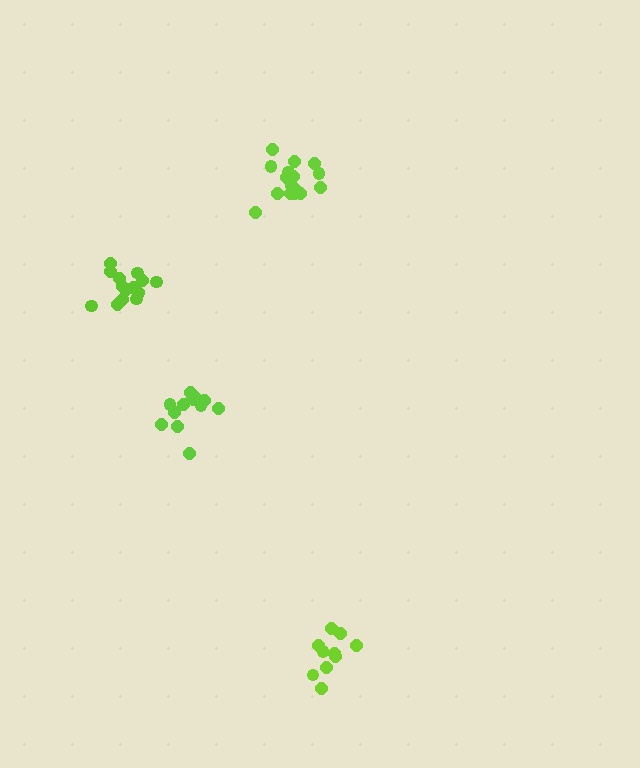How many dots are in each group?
Group 1: 16 dots, Group 2: 13 dots, Group 3: 11 dots, Group 4: 15 dots (55 total).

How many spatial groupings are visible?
There are 4 spatial groupings.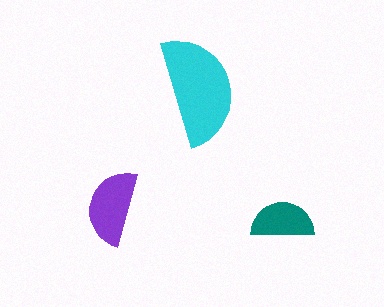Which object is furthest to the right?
The teal semicircle is rightmost.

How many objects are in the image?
There are 3 objects in the image.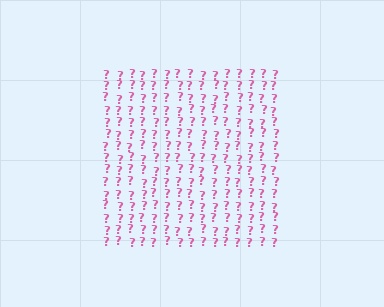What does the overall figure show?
The overall figure shows a square.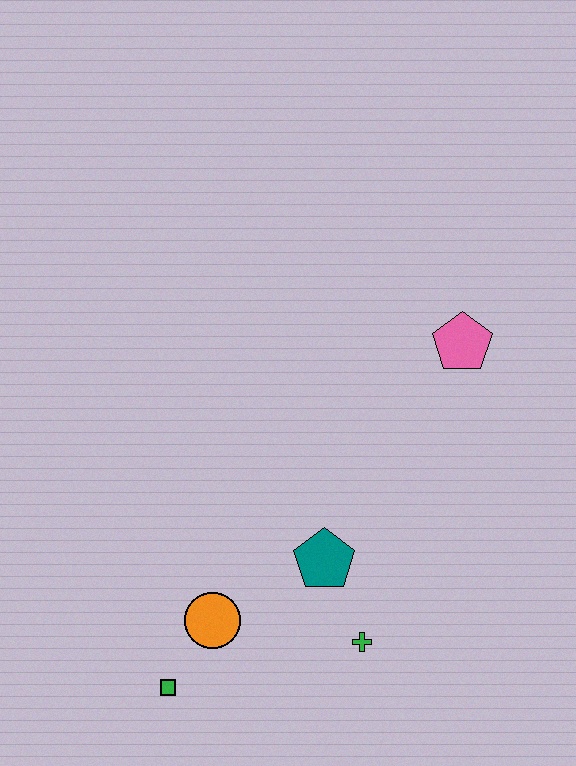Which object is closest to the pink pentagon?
The teal pentagon is closest to the pink pentagon.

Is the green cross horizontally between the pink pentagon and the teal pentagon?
Yes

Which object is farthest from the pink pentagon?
The green square is farthest from the pink pentagon.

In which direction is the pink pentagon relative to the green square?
The pink pentagon is above the green square.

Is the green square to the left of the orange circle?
Yes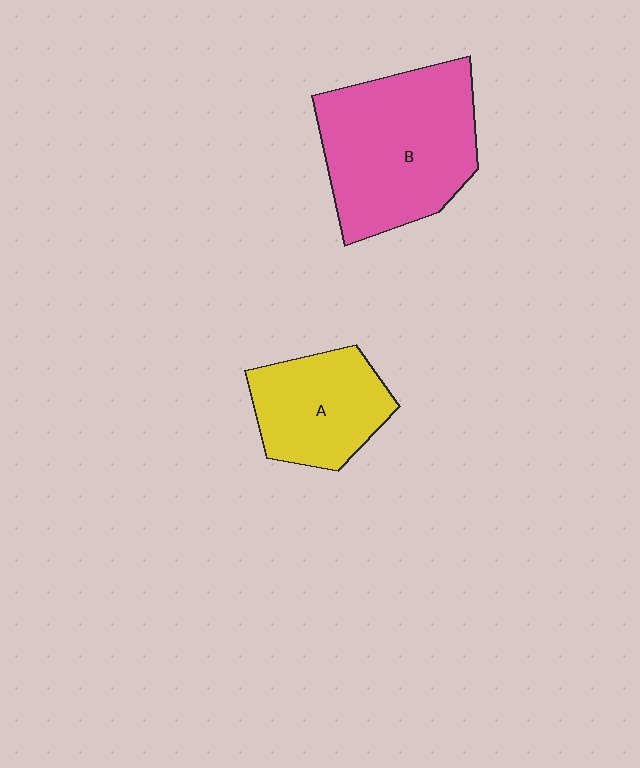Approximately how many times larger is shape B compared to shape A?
Approximately 1.6 times.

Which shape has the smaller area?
Shape A (yellow).